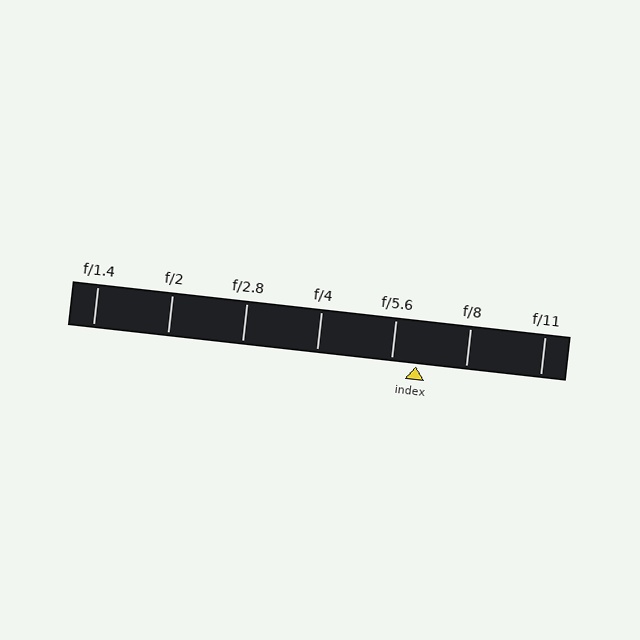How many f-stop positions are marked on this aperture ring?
There are 7 f-stop positions marked.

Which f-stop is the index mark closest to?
The index mark is closest to f/5.6.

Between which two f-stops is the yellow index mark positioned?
The index mark is between f/5.6 and f/8.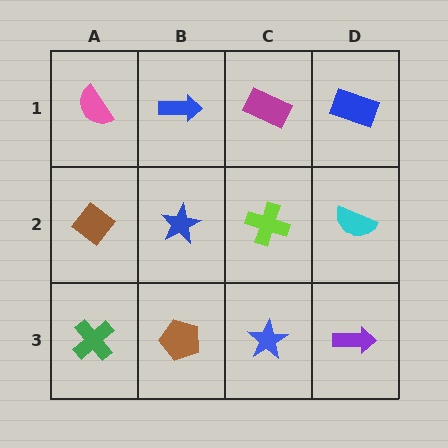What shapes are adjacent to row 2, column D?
A blue rectangle (row 1, column D), a purple arrow (row 3, column D), a lime cross (row 2, column C).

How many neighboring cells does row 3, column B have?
3.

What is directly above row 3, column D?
A cyan semicircle.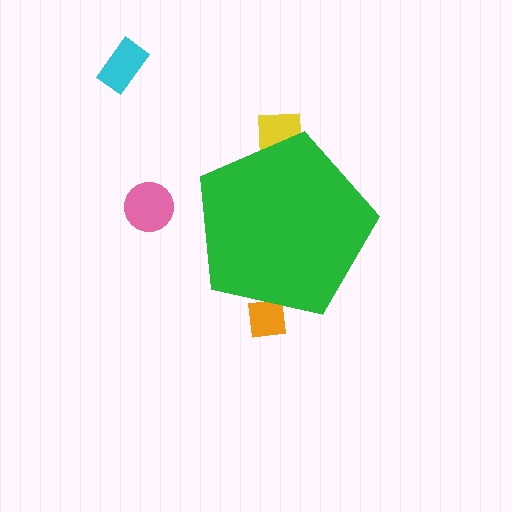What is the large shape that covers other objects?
A green pentagon.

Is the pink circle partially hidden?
No, the pink circle is fully visible.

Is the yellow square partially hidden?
Yes, the yellow square is partially hidden behind the green pentagon.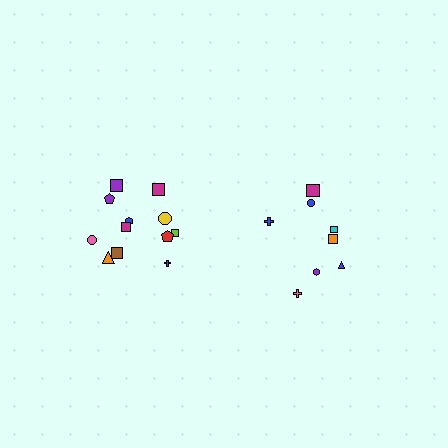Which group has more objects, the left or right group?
The left group.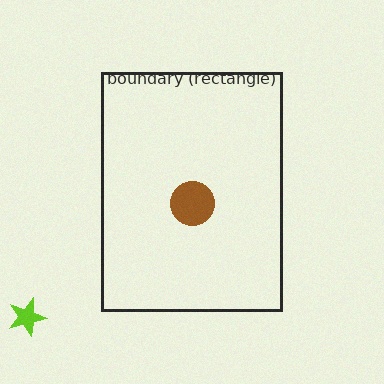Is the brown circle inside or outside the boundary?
Inside.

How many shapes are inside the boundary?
1 inside, 1 outside.